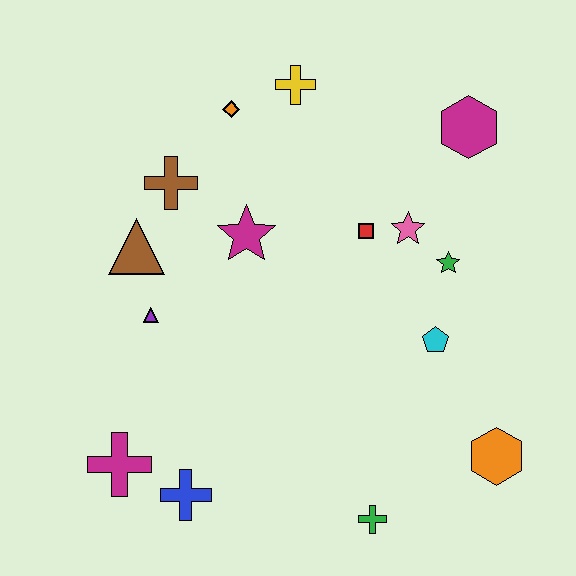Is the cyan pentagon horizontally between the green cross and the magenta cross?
No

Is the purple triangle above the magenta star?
No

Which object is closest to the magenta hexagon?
The pink star is closest to the magenta hexagon.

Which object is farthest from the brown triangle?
The orange hexagon is farthest from the brown triangle.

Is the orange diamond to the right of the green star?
No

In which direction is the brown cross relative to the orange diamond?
The brown cross is below the orange diamond.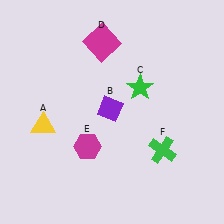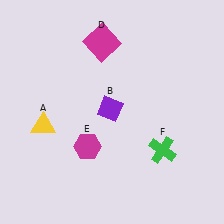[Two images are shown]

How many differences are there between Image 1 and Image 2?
There is 1 difference between the two images.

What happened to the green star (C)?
The green star (C) was removed in Image 2. It was in the top-right area of Image 1.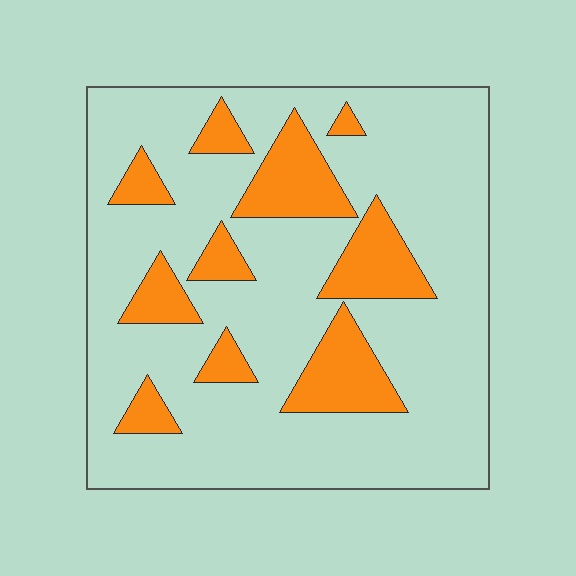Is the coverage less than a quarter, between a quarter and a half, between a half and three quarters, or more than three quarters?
Less than a quarter.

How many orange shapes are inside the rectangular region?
10.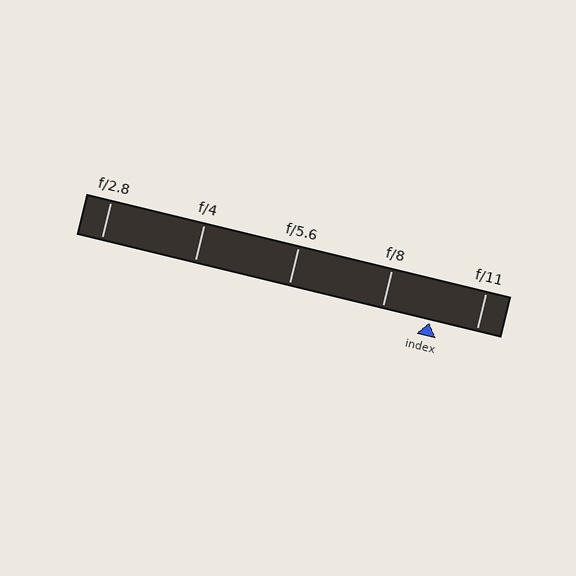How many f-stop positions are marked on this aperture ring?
There are 5 f-stop positions marked.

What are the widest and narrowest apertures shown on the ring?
The widest aperture shown is f/2.8 and the narrowest is f/11.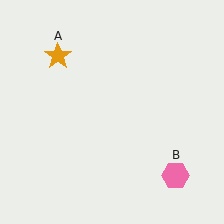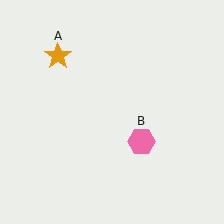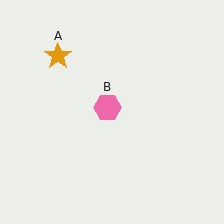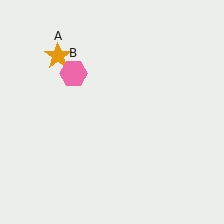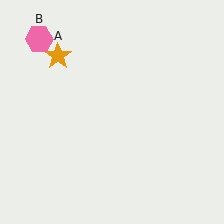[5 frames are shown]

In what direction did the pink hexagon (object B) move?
The pink hexagon (object B) moved up and to the left.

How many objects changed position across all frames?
1 object changed position: pink hexagon (object B).